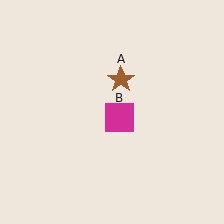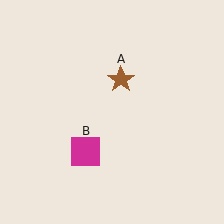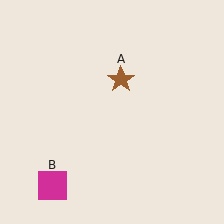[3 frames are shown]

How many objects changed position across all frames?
1 object changed position: magenta square (object B).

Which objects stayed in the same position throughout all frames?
Brown star (object A) remained stationary.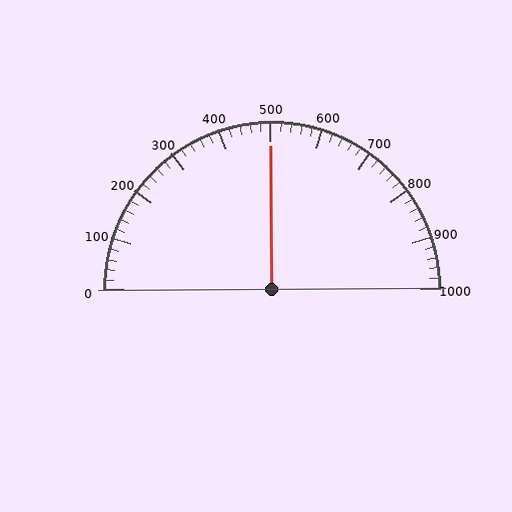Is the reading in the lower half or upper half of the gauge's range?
The reading is in the upper half of the range (0 to 1000).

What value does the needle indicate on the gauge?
The needle indicates approximately 500.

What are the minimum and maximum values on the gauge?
The gauge ranges from 0 to 1000.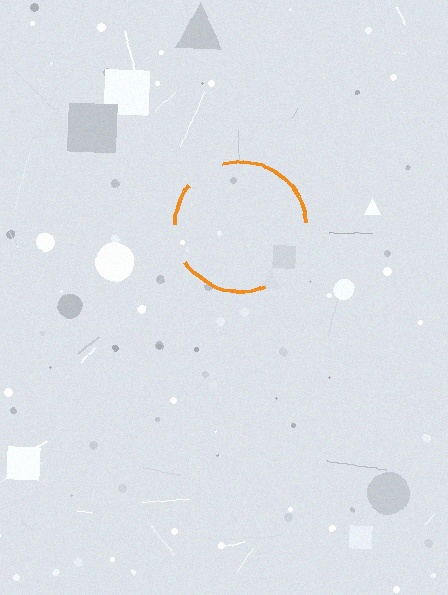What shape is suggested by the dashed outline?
The dashed outline suggests a circle.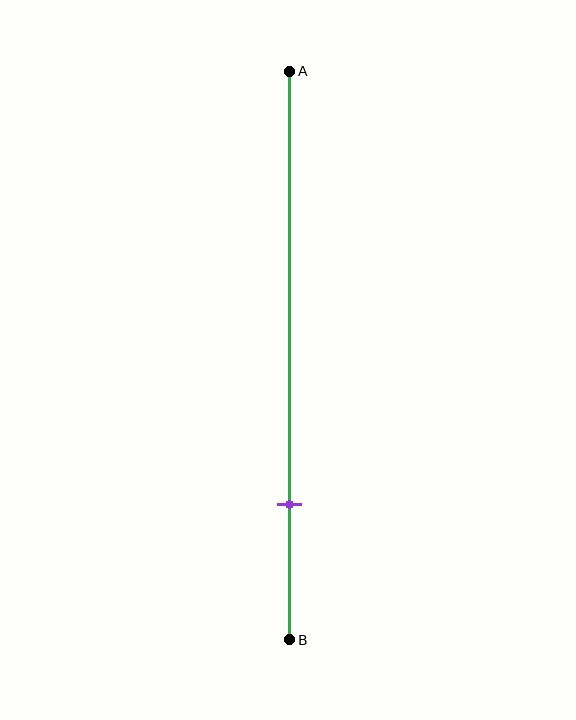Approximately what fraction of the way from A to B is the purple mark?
The purple mark is approximately 75% of the way from A to B.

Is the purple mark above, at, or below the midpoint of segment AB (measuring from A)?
The purple mark is below the midpoint of segment AB.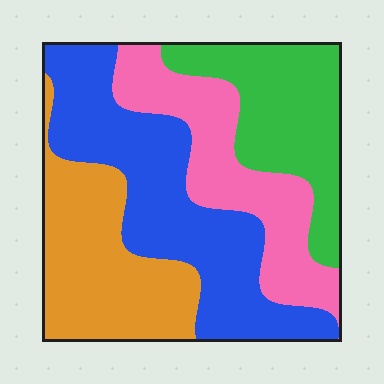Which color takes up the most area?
Blue, at roughly 35%.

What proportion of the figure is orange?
Orange covers about 25% of the figure.